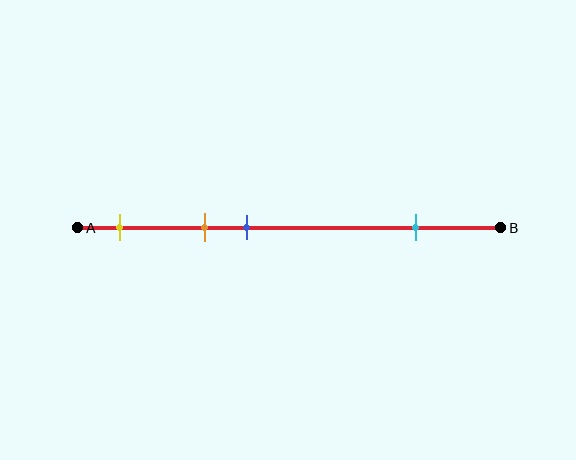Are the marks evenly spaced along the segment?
No, the marks are not evenly spaced.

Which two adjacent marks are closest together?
The orange and blue marks are the closest adjacent pair.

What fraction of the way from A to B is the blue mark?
The blue mark is approximately 40% (0.4) of the way from A to B.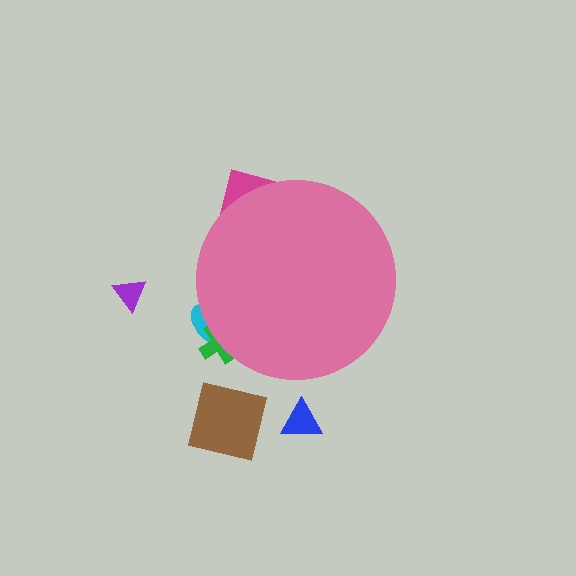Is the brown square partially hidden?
No, the brown square is fully visible.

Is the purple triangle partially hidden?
No, the purple triangle is fully visible.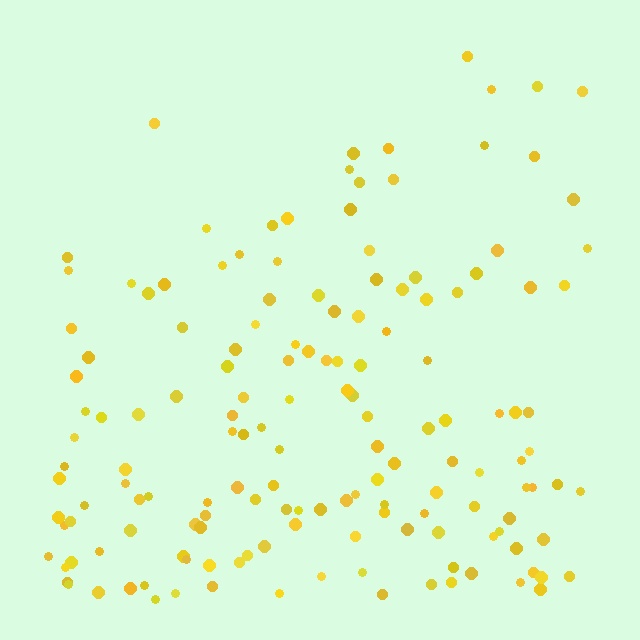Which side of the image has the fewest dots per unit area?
The top.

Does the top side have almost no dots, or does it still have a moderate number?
Still a moderate number, just noticeably fewer than the bottom.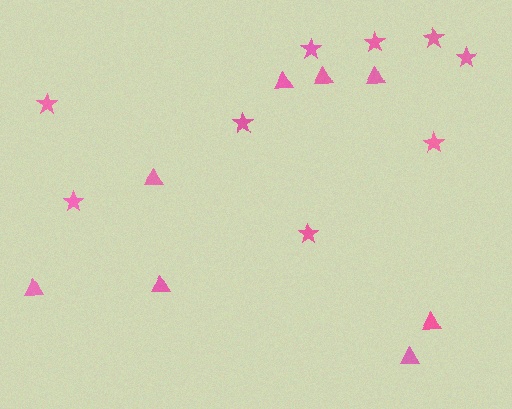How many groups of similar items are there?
There are 2 groups: one group of triangles (8) and one group of stars (9).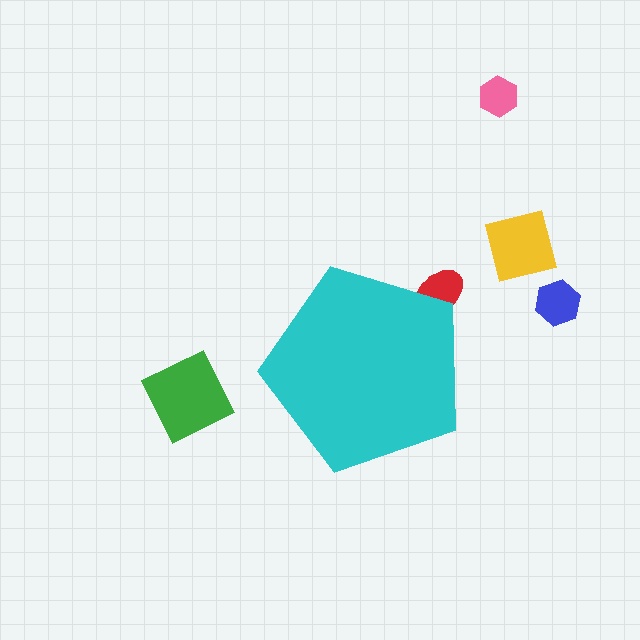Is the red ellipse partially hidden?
Yes, the red ellipse is partially hidden behind the cyan pentagon.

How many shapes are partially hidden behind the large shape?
1 shape is partially hidden.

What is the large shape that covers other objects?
A cyan pentagon.